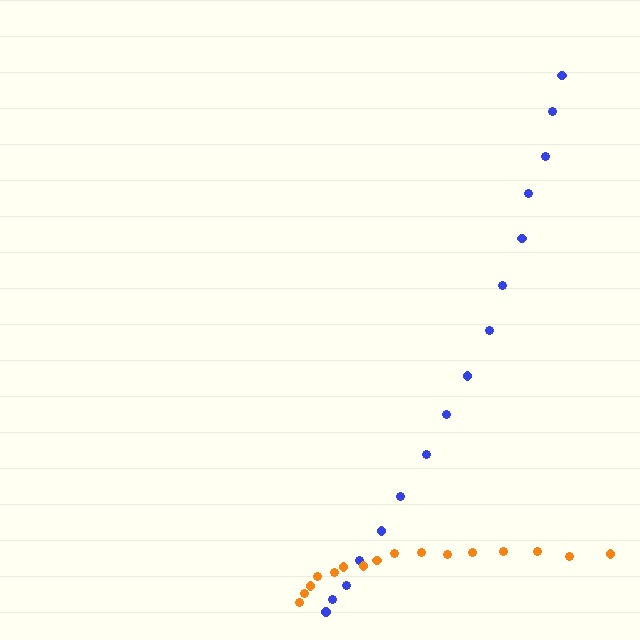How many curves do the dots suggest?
There are 2 distinct paths.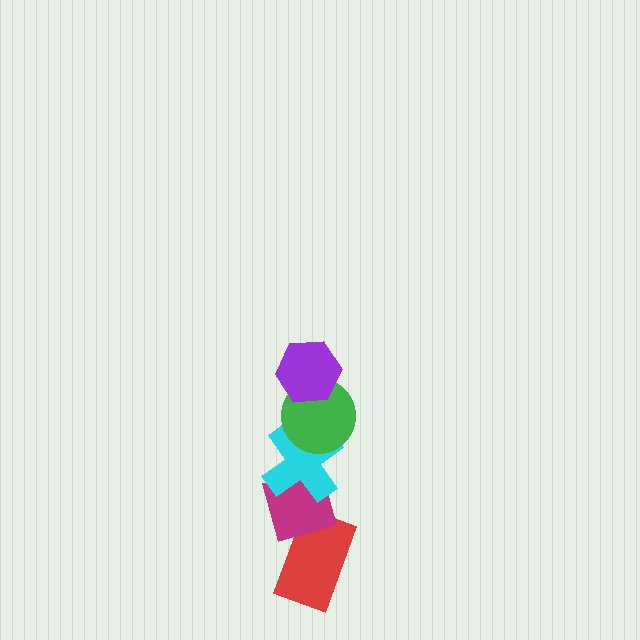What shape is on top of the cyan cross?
The green circle is on top of the cyan cross.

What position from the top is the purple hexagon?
The purple hexagon is 1st from the top.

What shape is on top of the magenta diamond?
The cyan cross is on top of the magenta diamond.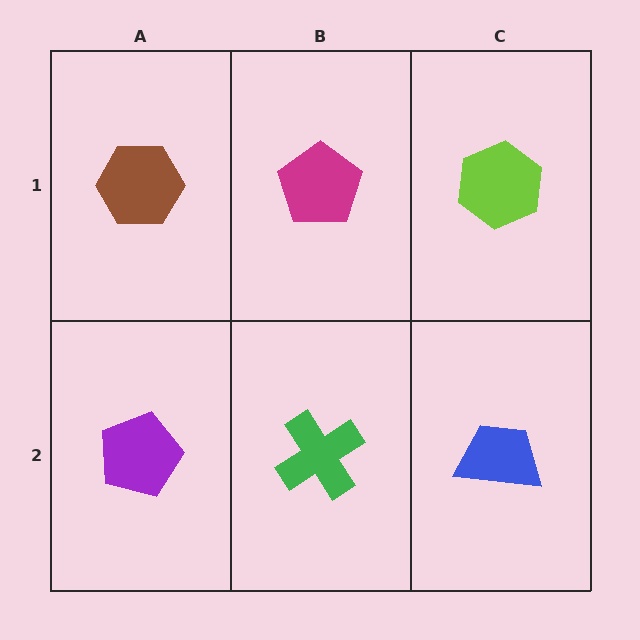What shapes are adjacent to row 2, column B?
A magenta pentagon (row 1, column B), a purple pentagon (row 2, column A), a blue trapezoid (row 2, column C).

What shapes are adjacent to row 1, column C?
A blue trapezoid (row 2, column C), a magenta pentagon (row 1, column B).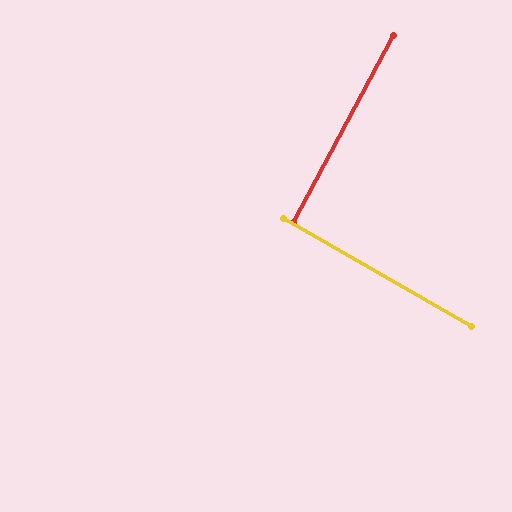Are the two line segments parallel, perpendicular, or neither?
Perpendicular — they meet at approximately 88°.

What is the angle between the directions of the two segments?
Approximately 88 degrees.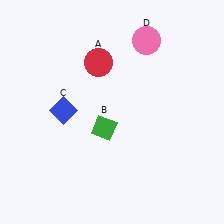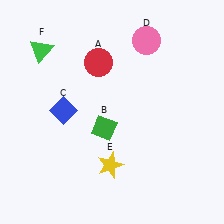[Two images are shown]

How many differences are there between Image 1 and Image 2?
There are 2 differences between the two images.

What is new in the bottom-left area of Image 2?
A yellow star (E) was added in the bottom-left area of Image 2.